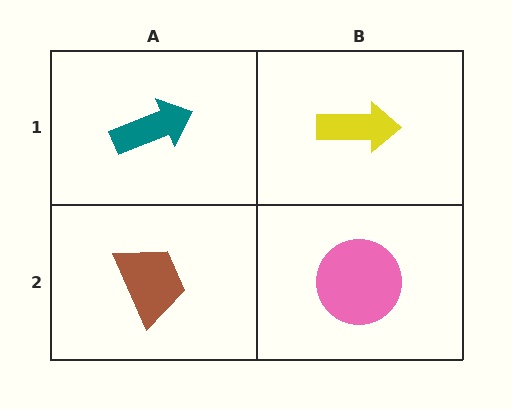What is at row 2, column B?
A pink circle.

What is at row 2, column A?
A brown trapezoid.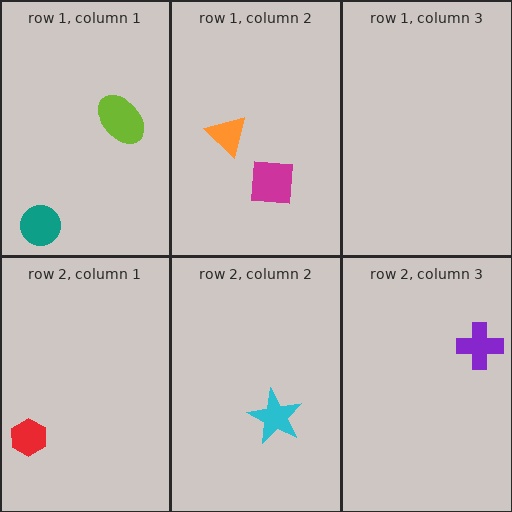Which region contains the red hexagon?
The row 2, column 1 region.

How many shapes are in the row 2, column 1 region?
1.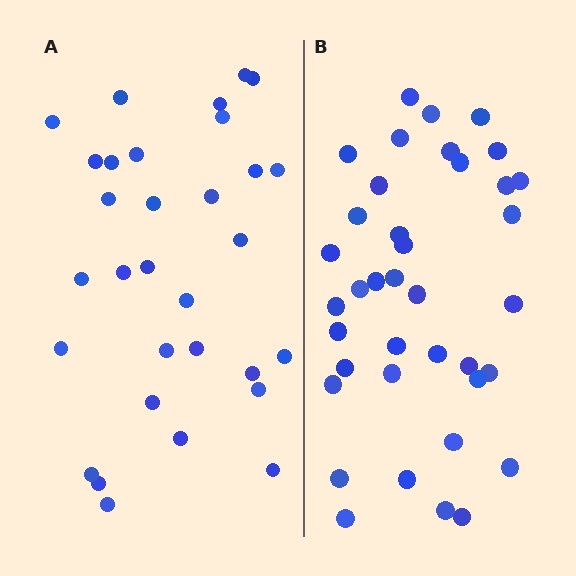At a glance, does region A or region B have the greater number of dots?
Region B (the right region) has more dots.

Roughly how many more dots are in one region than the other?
Region B has roughly 8 or so more dots than region A.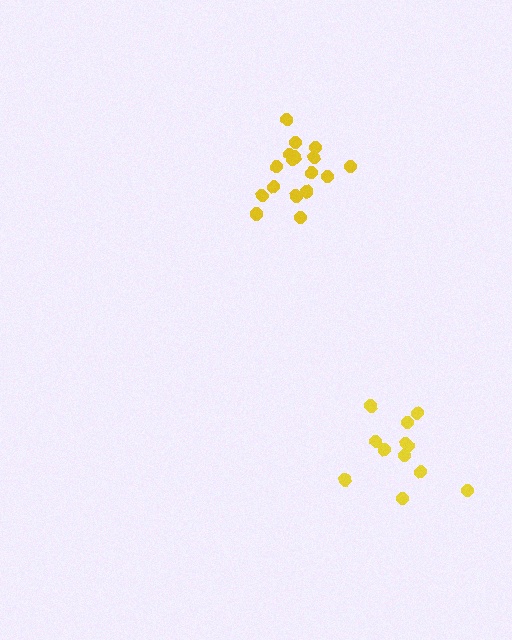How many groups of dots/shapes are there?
There are 2 groups.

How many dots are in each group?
Group 1: 12 dots, Group 2: 17 dots (29 total).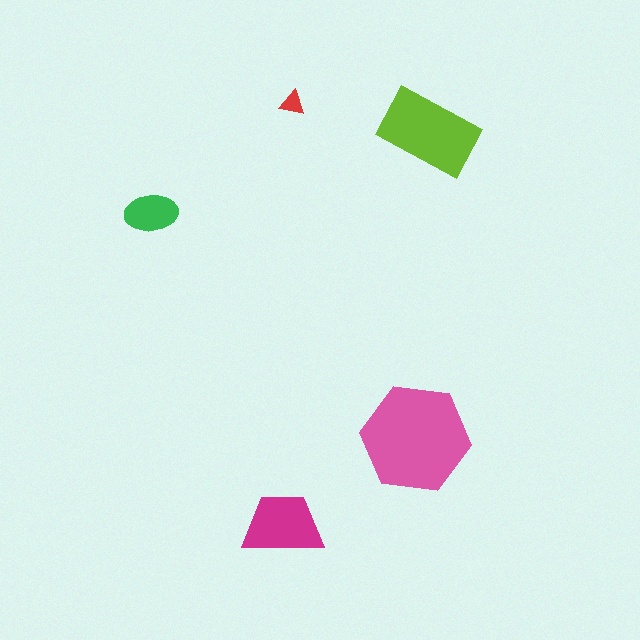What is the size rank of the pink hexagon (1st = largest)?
1st.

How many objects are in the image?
There are 5 objects in the image.